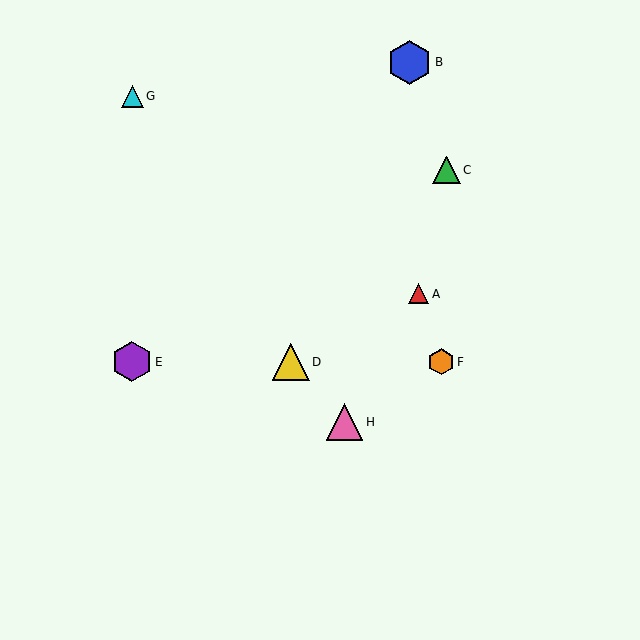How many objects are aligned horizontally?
3 objects (D, E, F) are aligned horizontally.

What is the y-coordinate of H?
Object H is at y≈422.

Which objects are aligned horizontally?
Objects D, E, F are aligned horizontally.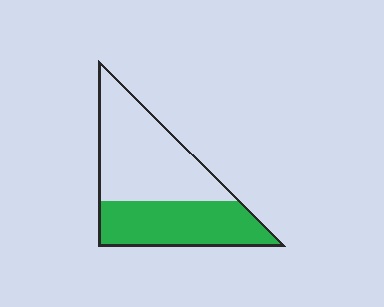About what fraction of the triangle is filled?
About two fifths (2/5).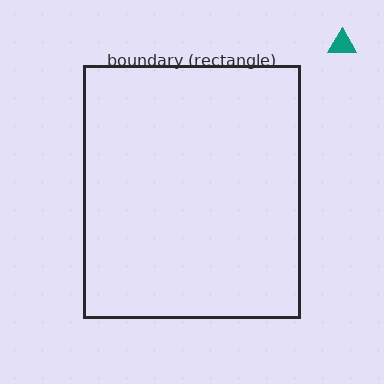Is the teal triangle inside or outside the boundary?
Outside.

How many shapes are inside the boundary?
0 inside, 1 outside.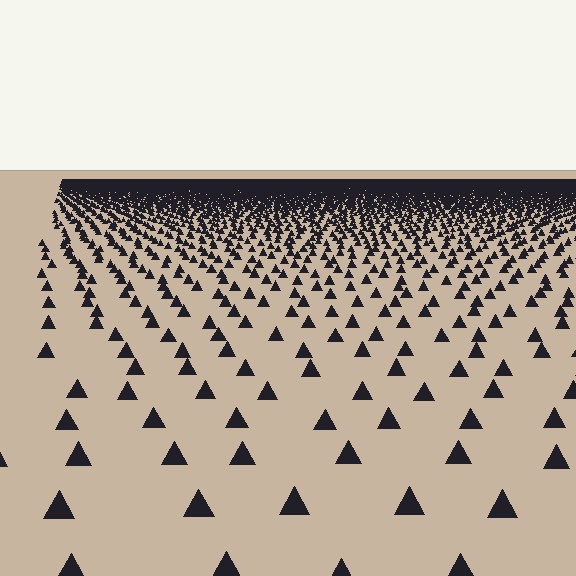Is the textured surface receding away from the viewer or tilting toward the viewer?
The surface is receding away from the viewer. Texture elements get smaller and denser toward the top.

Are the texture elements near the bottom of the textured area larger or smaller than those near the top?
Larger. Near the bottom, elements are closer to the viewer and appear at a bigger on-screen size.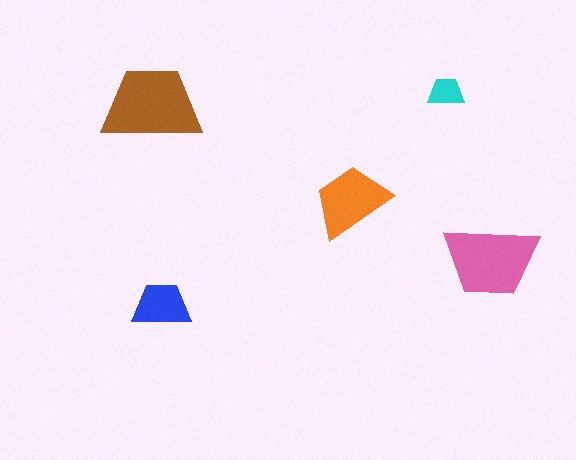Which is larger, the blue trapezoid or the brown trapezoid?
The brown one.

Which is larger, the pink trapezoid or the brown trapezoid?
The brown one.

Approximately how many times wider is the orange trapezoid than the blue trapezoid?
About 1.5 times wider.